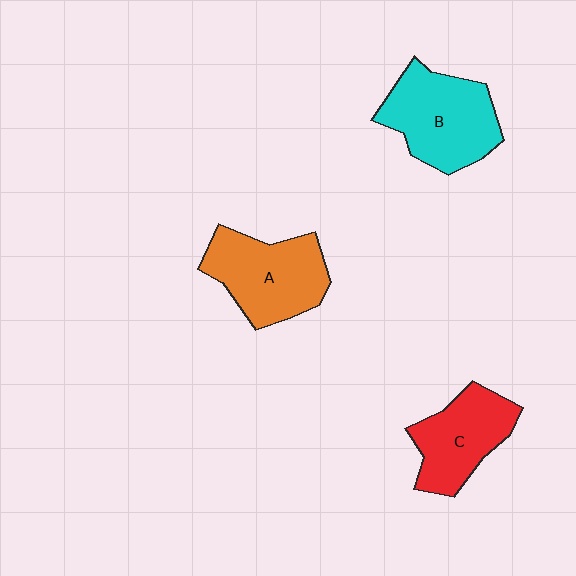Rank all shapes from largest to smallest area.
From largest to smallest: B (cyan), A (orange), C (red).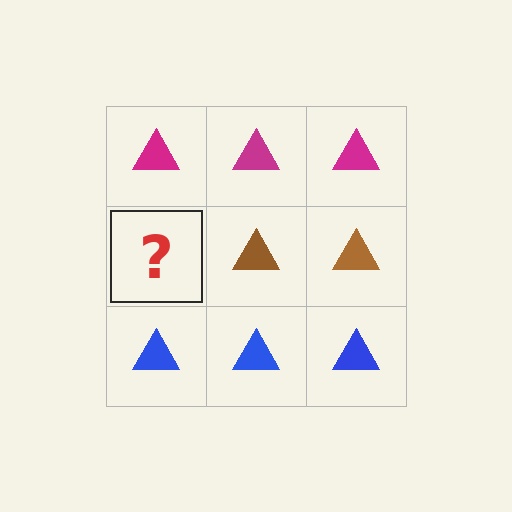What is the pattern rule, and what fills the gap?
The rule is that each row has a consistent color. The gap should be filled with a brown triangle.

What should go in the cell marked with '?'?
The missing cell should contain a brown triangle.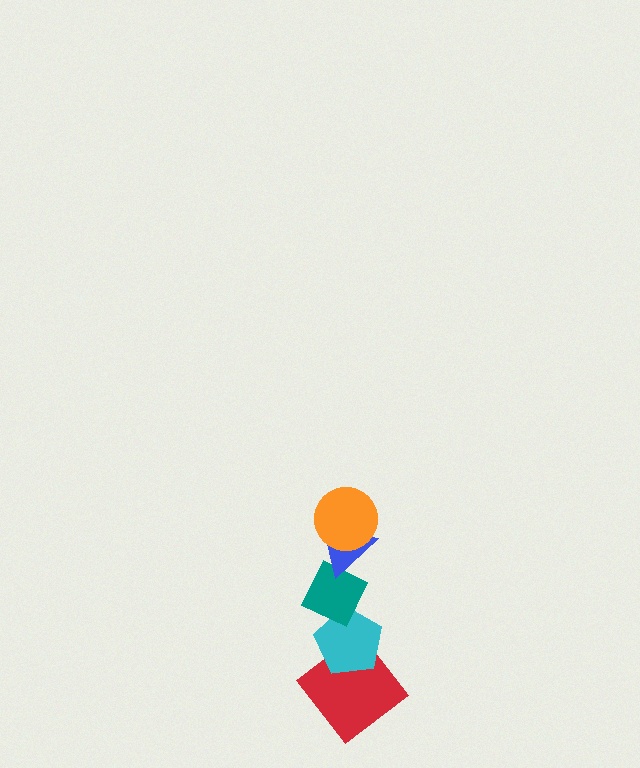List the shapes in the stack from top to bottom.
From top to bottom: the orange circle, the blue triangle, the teal diamond, the cyan pentagon, the red diamond.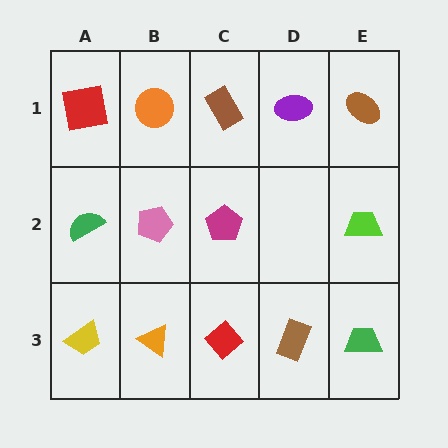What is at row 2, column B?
A pink pentagon.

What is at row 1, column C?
A brown rectangle.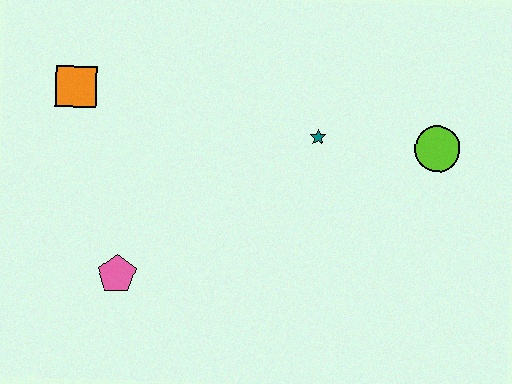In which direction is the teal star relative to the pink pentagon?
The teal star is to the right of the pink pentagon.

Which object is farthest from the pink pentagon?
The lime circle is farthest from the pink pentagon.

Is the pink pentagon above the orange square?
No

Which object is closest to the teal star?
The lime circle is closest to the teal star.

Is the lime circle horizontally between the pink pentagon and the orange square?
No